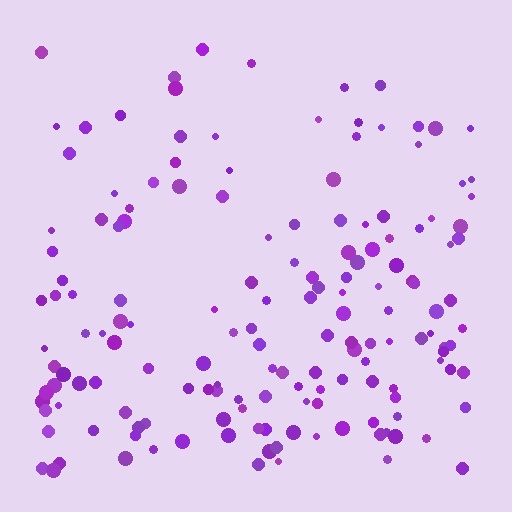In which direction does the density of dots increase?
From top to bottom, with the bottom side densest.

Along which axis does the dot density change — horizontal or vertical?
Vertical.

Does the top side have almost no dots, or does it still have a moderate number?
Still a moderate number, just noticeably fewer than the bottom.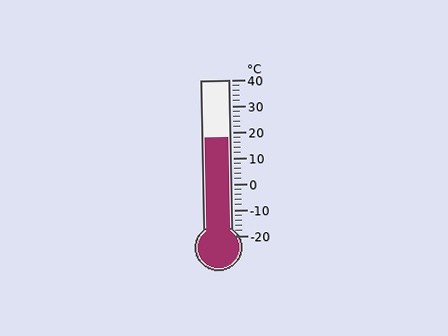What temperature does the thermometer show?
The thermometer shows approximately 18°C.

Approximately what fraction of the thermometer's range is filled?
The thermometer is filled to approximately 65% of its range.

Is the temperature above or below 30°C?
The temperature is below 30°C.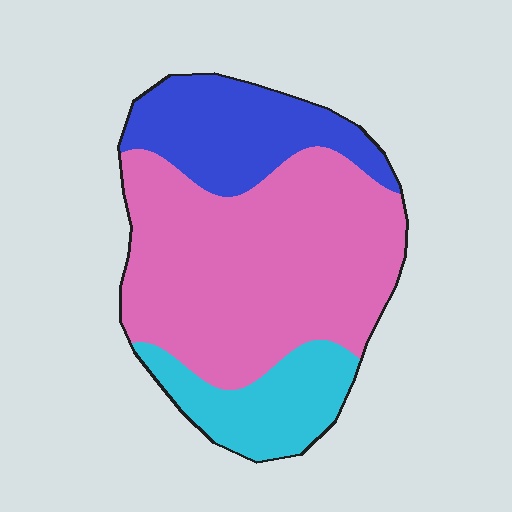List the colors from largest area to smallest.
From largest to smallest: pink, blue, cyan.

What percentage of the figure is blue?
Blue takes up about one quarter (1/4) of the figure.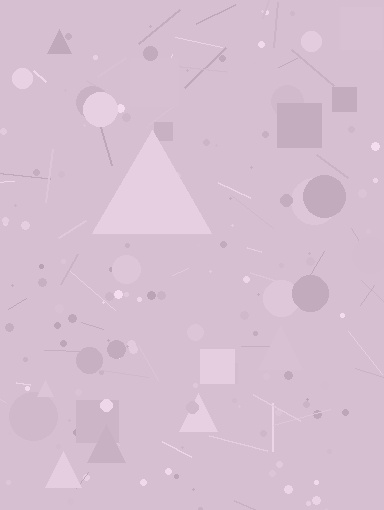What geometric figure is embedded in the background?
A triangle is embedded in the background.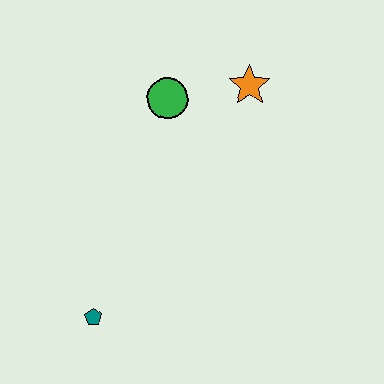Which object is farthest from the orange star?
The teal pentagon is farthest from the orange star.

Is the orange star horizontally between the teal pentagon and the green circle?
No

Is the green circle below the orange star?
Yes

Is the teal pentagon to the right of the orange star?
No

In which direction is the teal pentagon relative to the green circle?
The teal pentagon is below the green circle.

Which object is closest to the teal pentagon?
The green circle is closest to the teal pentagon.